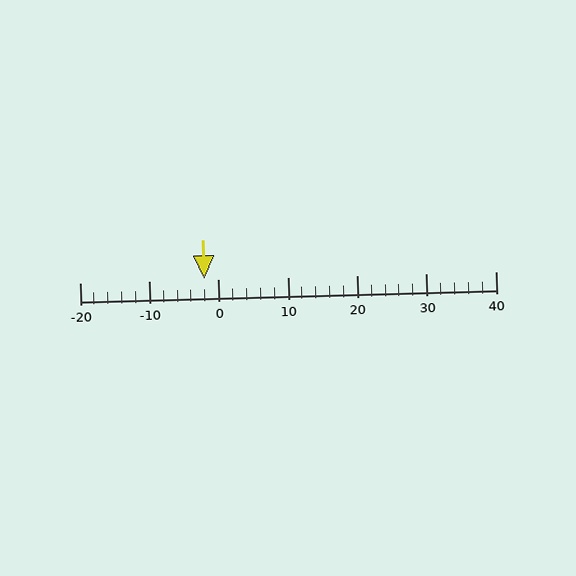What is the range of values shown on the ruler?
The ruler shows values from -20 to 40.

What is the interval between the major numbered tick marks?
The major tick marks are spaced 10 units apart.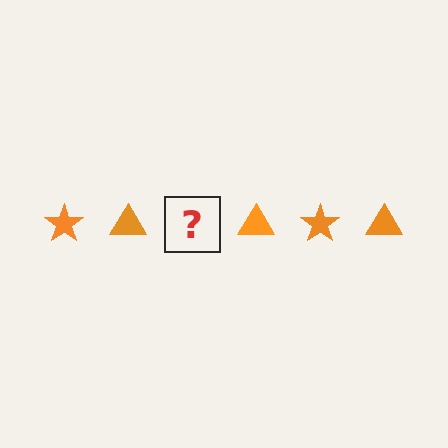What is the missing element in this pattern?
The missing element is an orange star.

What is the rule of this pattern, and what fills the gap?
The rule is that the pattern cycles through star, triangle shapes in orange. The gap should be filled with an orange star.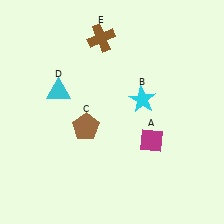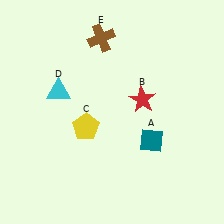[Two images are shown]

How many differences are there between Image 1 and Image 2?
There are 3 differences between the two images.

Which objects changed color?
A changed from magenta to teal. B changed from cyan to red. C changed from brown to yellow.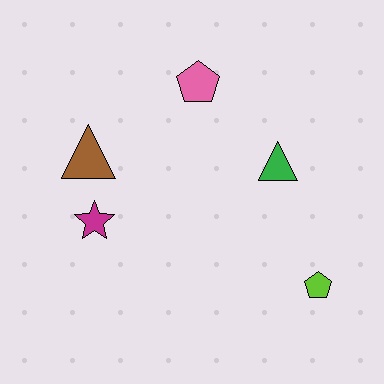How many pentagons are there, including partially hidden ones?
There are 2 pentagons.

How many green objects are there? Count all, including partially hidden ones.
There is 1 green object.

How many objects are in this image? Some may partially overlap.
There are 5 objects.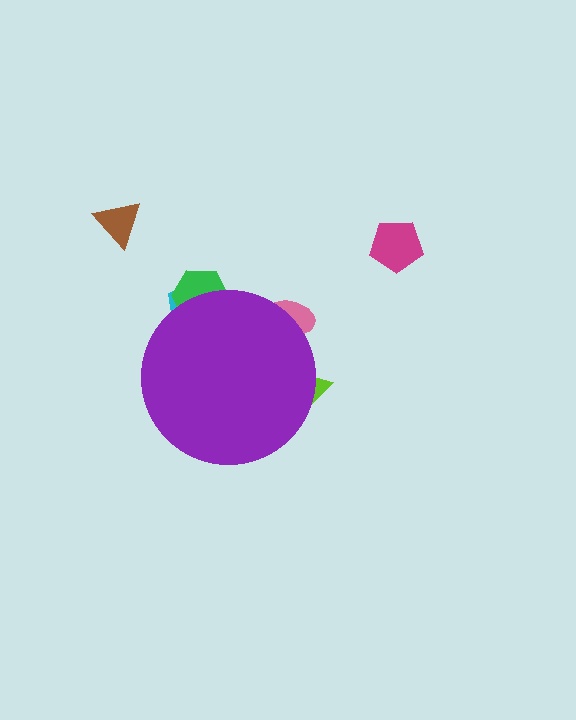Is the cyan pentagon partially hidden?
Yes, the cyan pentagon is partially hidden behind the purple circle.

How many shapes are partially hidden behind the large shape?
4 shapes are partially hidden.